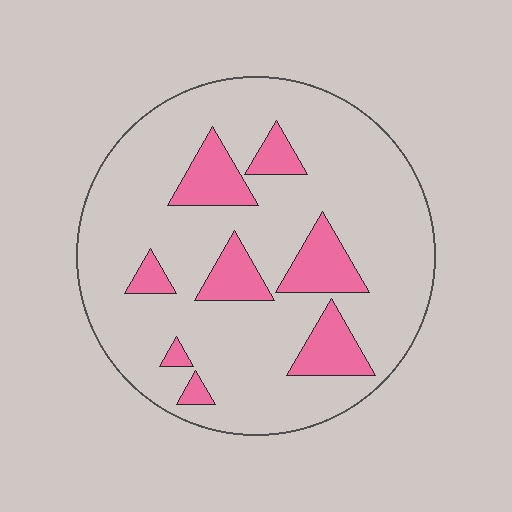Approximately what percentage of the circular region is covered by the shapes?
Approximately 20%.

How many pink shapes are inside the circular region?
8.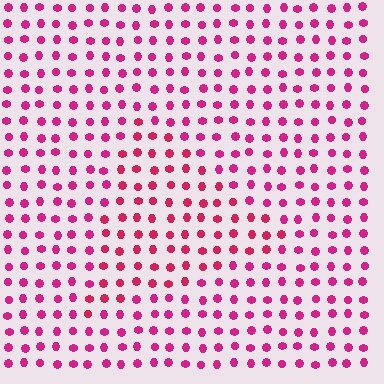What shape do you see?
I see a triangle.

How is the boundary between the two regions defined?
The boundary is defined purely by a slight shift in hue (about 16 degrees). Spacing, size, and orientation are identical on both sides.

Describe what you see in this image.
The image is filled with small magenta elements in a uniform arrangement. A triangle-shaped region is visible where the elements are tinted to a slightly different hue, forming a subtle color boundary.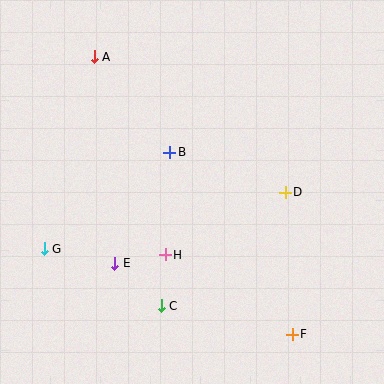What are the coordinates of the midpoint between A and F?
The midpoint between A and F is at (193, 195).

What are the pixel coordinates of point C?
Point C is at (161, 306).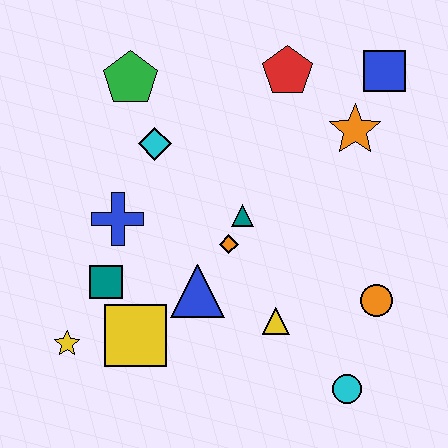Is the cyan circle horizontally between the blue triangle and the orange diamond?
No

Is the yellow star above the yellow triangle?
No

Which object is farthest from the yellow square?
The blue square is farthest from the yellow square.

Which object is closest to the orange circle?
The cyan circle is closest to the orange circle.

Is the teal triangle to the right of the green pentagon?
Yes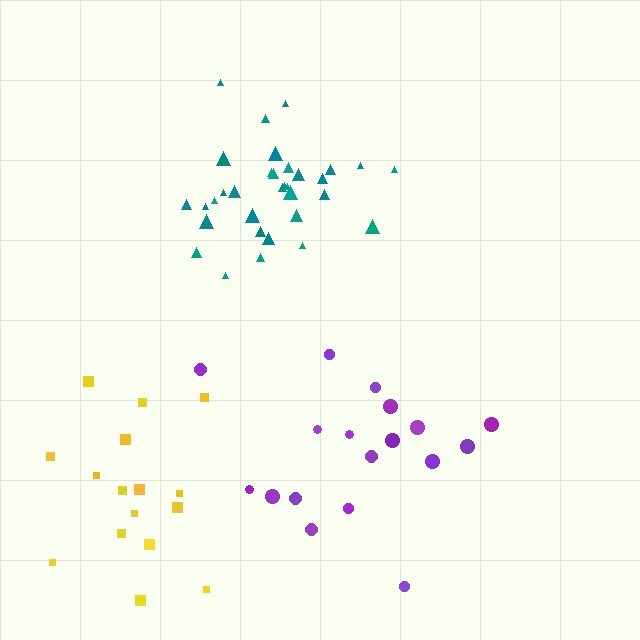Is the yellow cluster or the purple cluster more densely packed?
Yellow.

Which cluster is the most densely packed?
Teal.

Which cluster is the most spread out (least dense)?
Purple.